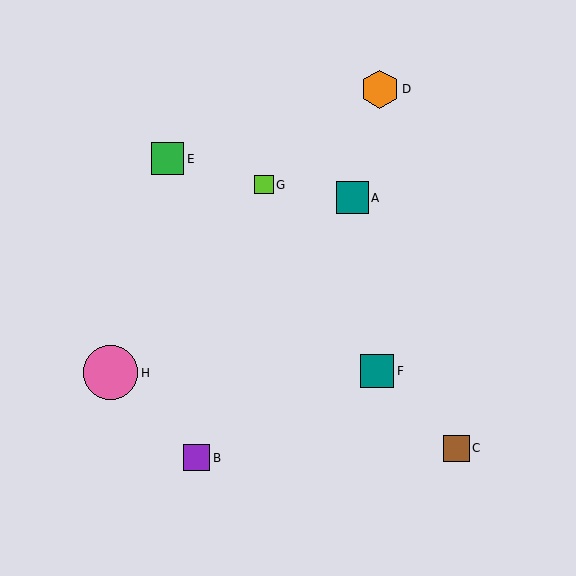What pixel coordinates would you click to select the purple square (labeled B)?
Click at (197, 458) to select the purple square B.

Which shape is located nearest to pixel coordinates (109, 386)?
The pink circle (labeled H) at (110, 373) is nearest to that location.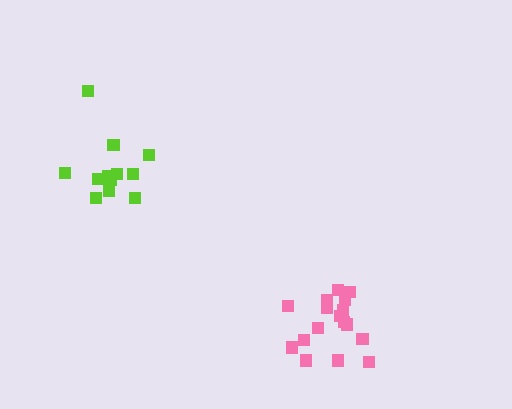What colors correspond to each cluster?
The clusters are colored: lime, pink.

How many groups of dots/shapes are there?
There are 2 groups.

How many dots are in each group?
Group 1: 12 dots, Group 2: 17 dots (29 total).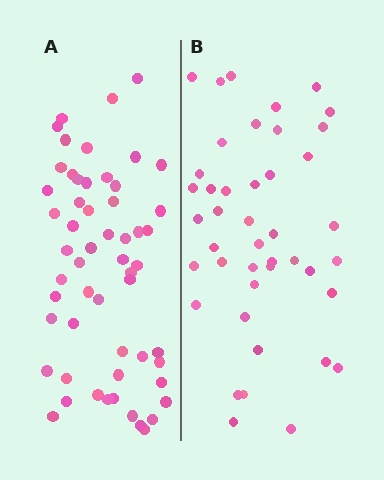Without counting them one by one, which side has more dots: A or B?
Region A (the left region) has more dots.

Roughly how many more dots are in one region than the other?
Region A has approximately 15 more dots than region B.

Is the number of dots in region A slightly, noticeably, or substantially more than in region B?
Region A has noticeably more, but not dramatically so. The ratio is roughly 1.3 to 1.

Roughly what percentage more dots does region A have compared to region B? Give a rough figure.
About 30% more.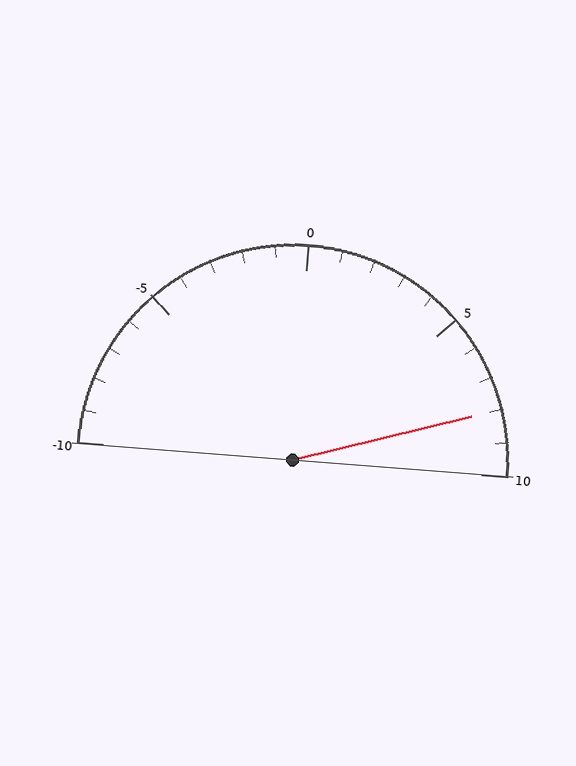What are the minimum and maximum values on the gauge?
The gauge ranges from -10 to 10.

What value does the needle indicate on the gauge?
The needle indicates approximately 8.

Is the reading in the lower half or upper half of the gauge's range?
The reading is in the upper half of the range (-10 to 10).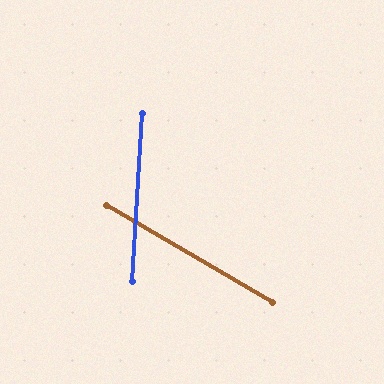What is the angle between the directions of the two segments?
Approximately 63 degrees.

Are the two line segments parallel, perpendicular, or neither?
Neither parallel nor perpendicular — they differ by about 63°.